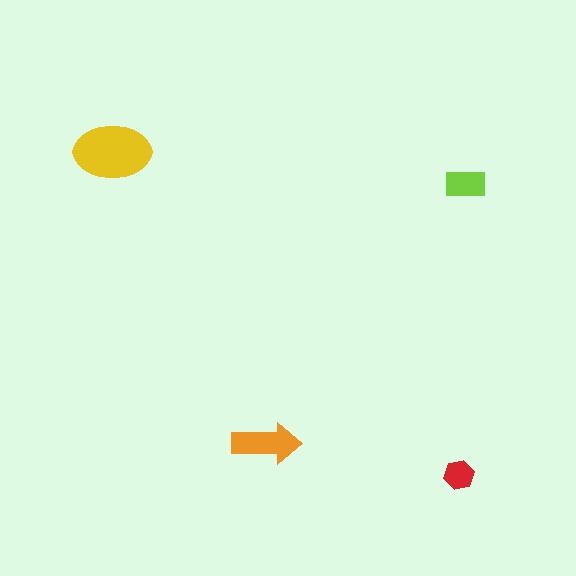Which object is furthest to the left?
The yellow ellipse is leftmost.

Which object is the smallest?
The red hexagon.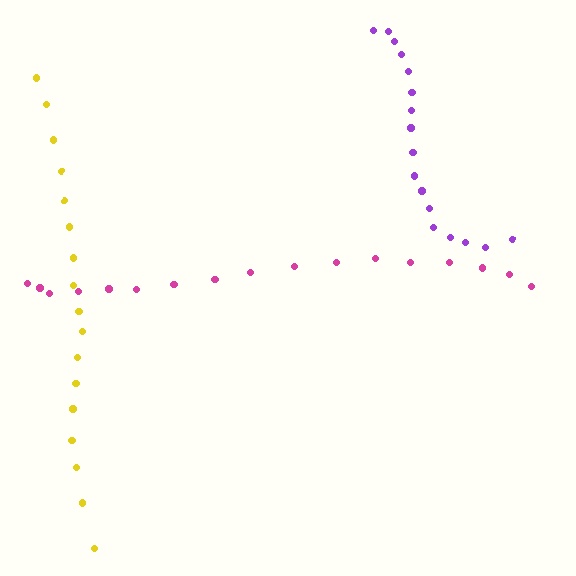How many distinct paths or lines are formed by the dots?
There are 3 distinct paths.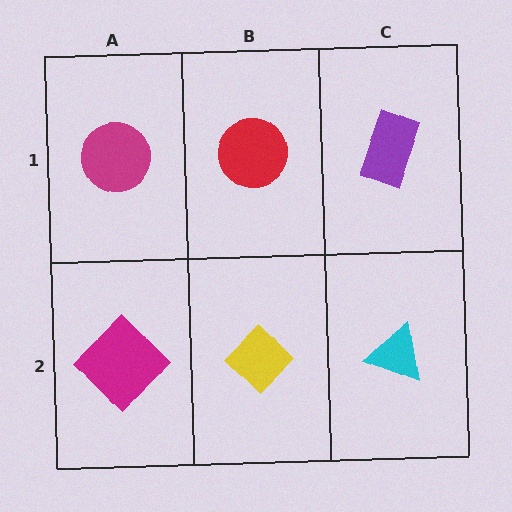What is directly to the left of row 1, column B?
A magenta circle.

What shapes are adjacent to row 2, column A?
A magenta circle (row 1, column A), a yellow diamond (row 2, column B).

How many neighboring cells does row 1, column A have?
2.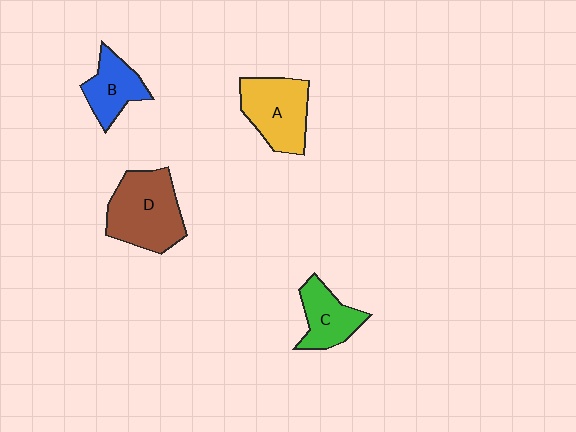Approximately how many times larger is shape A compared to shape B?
Approximately 1.4 times.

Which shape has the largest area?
Shape D (brown).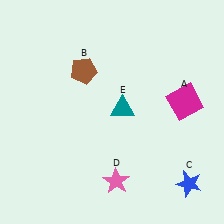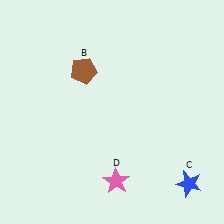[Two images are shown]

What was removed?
The magenta square (A), the teal triangle (E) were removed in Image 2.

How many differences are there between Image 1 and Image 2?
There are 2 differences between the two images.